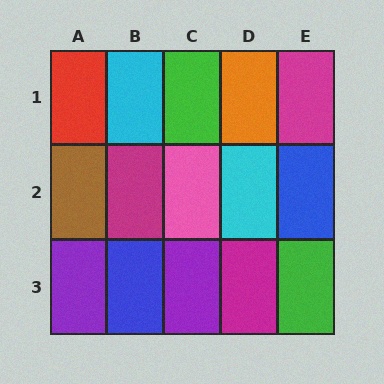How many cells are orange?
1 cell is orange.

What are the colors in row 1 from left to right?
Red, cyan, green, orange, magenta.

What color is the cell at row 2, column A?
Brown.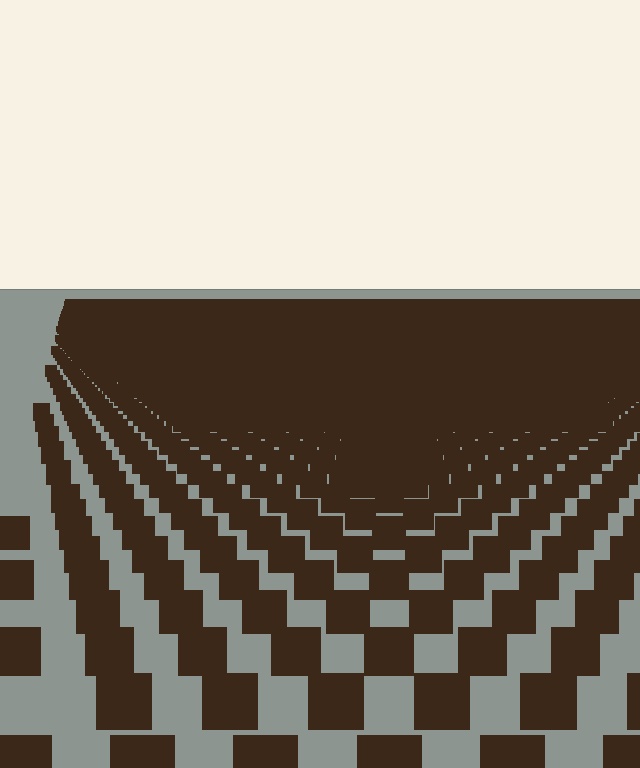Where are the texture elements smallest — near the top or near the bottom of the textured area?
Near the top.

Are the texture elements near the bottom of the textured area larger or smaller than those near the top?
Larger. Near the bottom, elements are closer to the viewer and appear at a bigger on-screen size.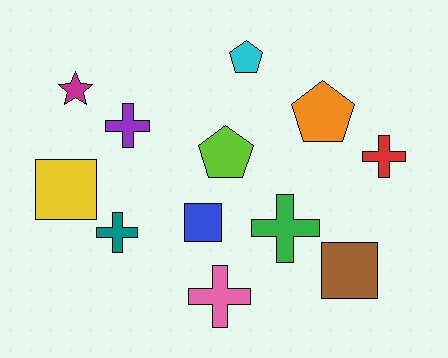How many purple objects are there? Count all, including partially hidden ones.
There is 1 purple object.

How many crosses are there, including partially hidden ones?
There are 5 crosses.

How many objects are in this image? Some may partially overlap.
There are 12 objects.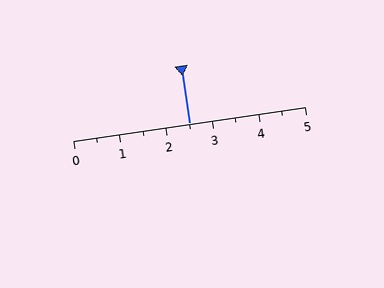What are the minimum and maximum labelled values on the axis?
The axis runs from 0 to 5.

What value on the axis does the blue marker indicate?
The marker indicates approximately 2.5.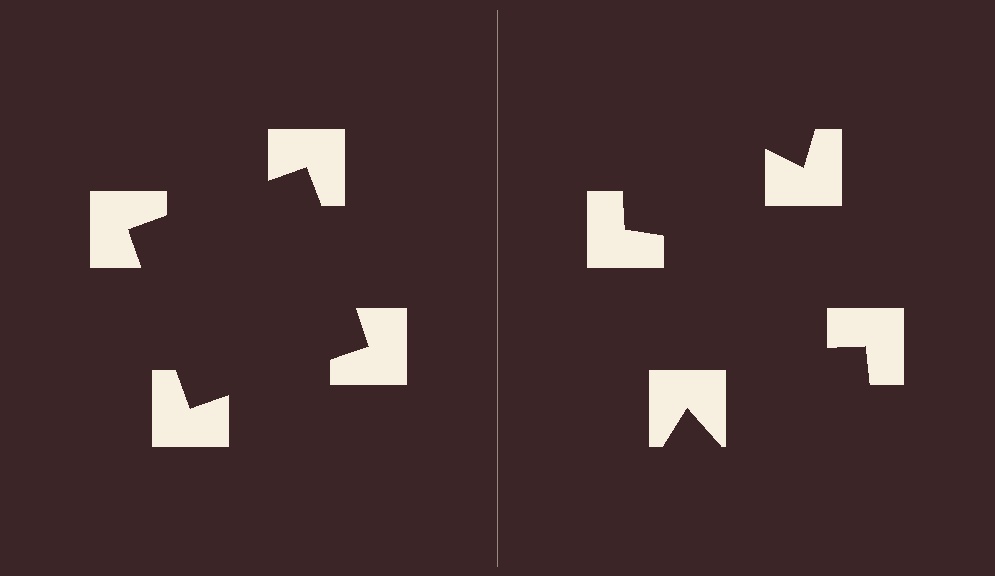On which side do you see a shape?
An illusory square appears on the left side. On the right side the wedge cuts are rotated, so no coherent shape forms.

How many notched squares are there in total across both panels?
8 — 4 on each side.